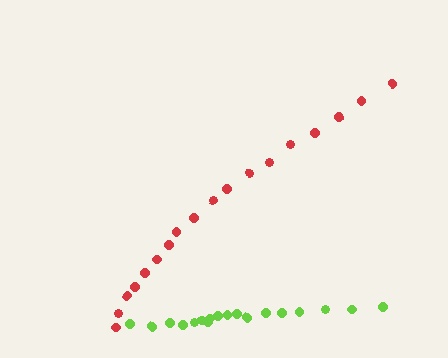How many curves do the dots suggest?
There are 2 distinct paths.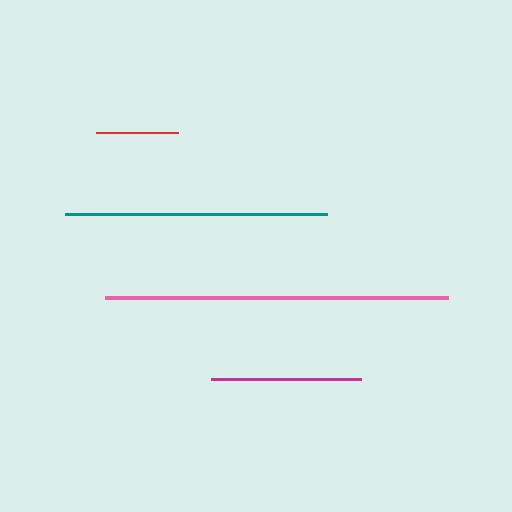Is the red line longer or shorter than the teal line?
The teal line is longer than the red line.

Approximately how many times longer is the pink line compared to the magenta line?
The pink line is approximately 2.3 times the length of the magenta line.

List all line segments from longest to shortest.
From longest to shortest: pink, teal, magenta, red.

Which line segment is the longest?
The pink line is the longest at approximately 343 pixels.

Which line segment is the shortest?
The red line is the shortest at approximately 82 pixels.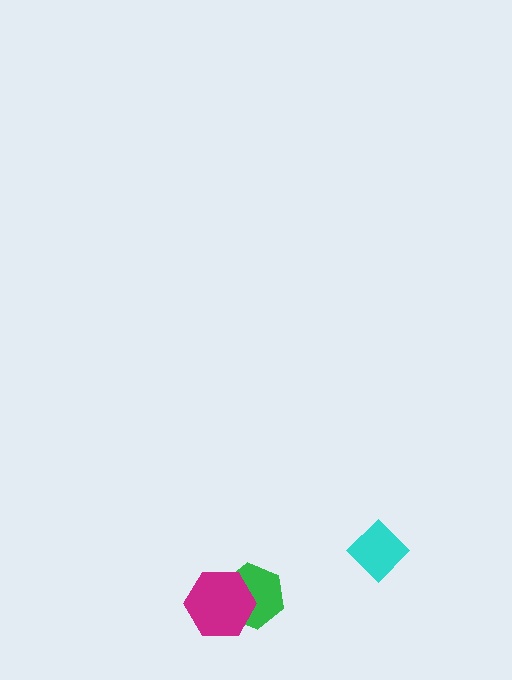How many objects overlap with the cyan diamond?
0 objects overlap with the cyan diamond.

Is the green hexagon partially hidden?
Yes, it is partially covered by another shape.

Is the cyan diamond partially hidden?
No, no other shape covers it.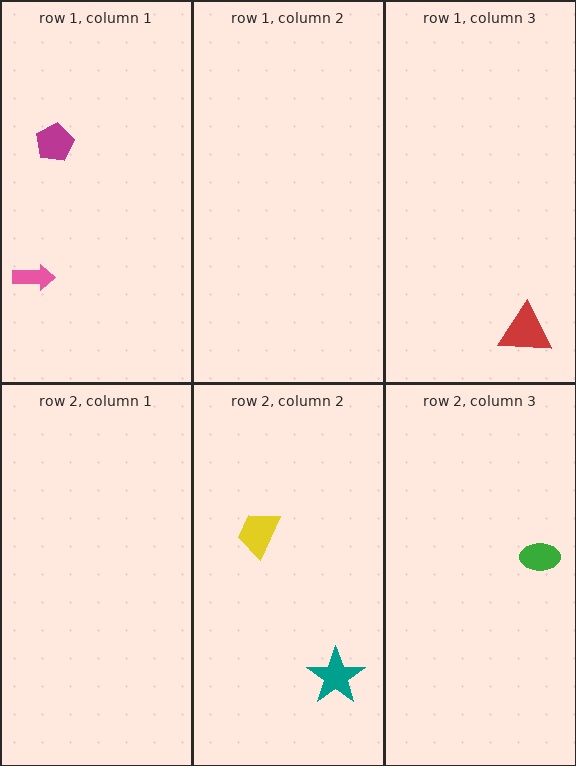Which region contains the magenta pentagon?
The row 1, column 1 region.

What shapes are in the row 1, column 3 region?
The red triangle.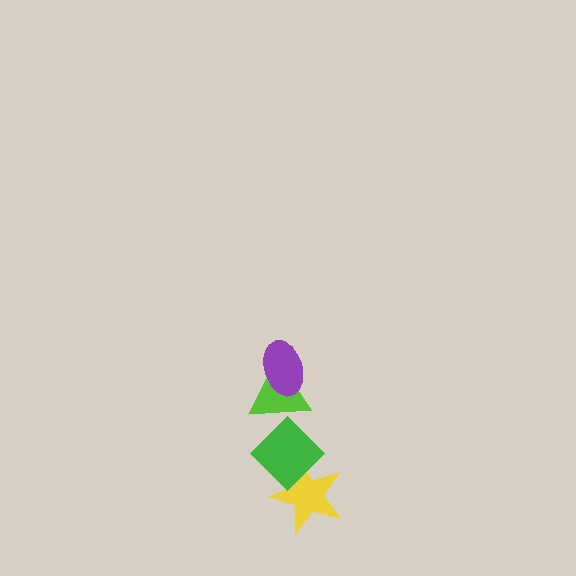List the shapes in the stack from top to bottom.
From top to bottom: the purple ellipse, the lime triangle, the green diamond, the yellow star.